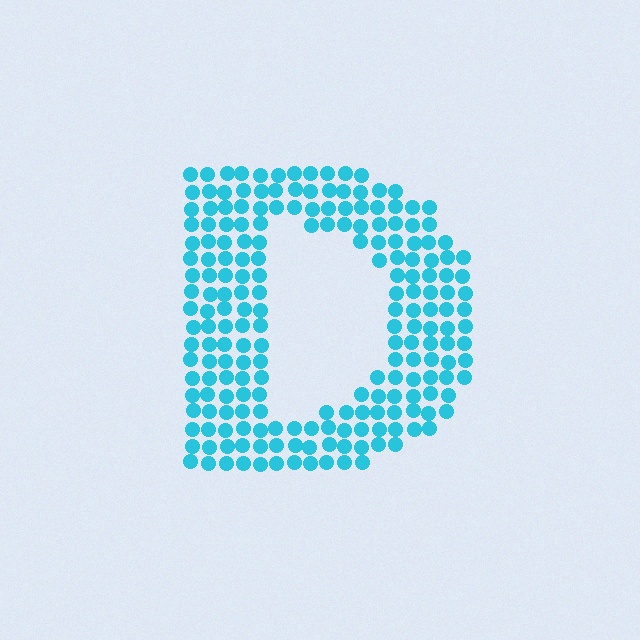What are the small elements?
The small elements are circles.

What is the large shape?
The large shape is the letter D.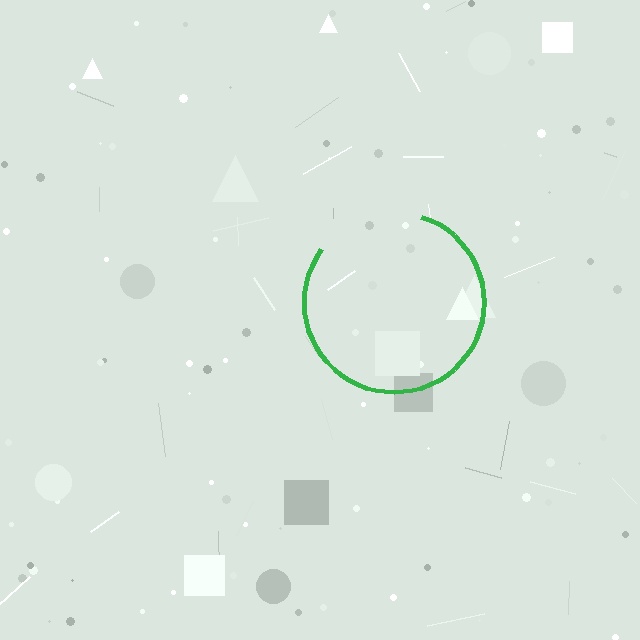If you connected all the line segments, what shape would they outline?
They would outline a circle.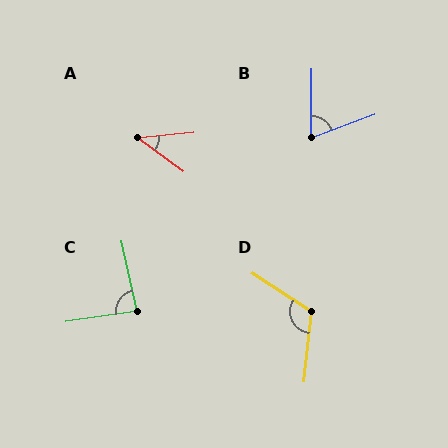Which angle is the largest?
D, at approximately 117 degrees.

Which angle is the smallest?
A, at approximately 41 degrees.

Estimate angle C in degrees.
Approximately 86 degrees.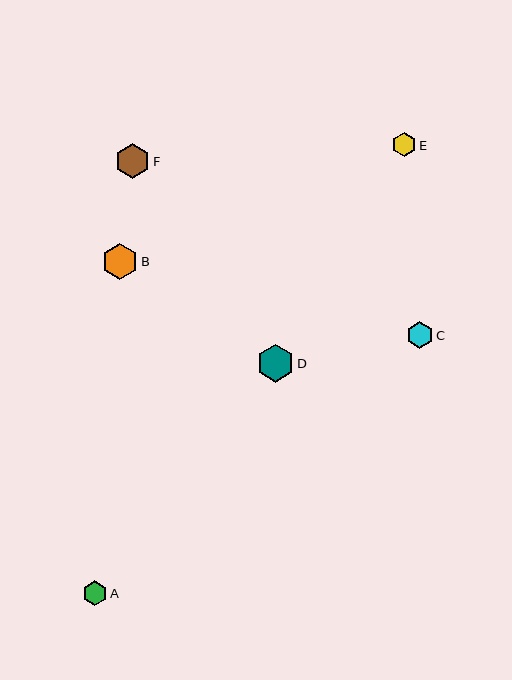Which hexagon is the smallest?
Hexagon E is the smallest with a size of approximately 24 pixels.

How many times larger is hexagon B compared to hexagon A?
Hexagon B is approximately 1.4 times the size of hexagon A.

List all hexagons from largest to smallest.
From largest to smallest: D, B, F, C, A, E.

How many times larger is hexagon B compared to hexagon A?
Hexagon B is approximately 1.4 times the size of hexagon A.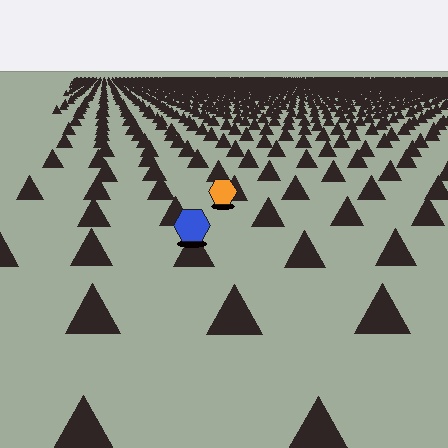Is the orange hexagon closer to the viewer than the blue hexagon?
No. The blue hexagon is closer — you can tell from the texture gradient: the ground texture is coarser near it.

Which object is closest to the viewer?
The blue hexagon is closest. The texture marks near it are larger and more spread out.